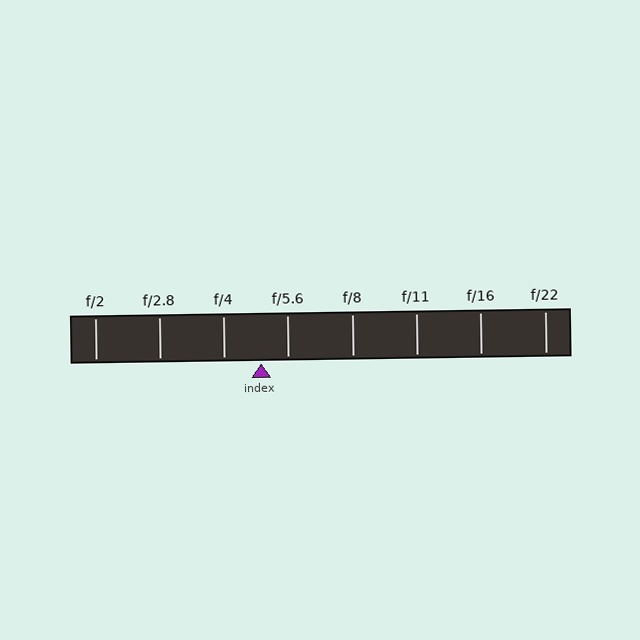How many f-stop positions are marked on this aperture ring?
There are 8 f-stop positions marked.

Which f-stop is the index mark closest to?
The index mark is closest to f/5.6.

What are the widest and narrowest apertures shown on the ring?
The widest aperture shown is f/2 and the narrowest is f/22.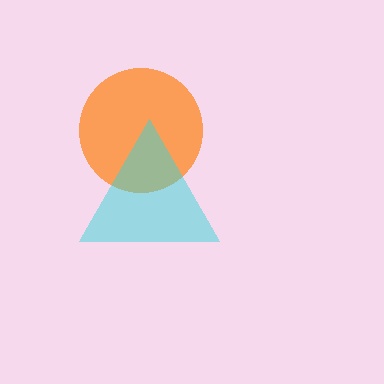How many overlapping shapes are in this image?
There are 2 overlapping shapes in the image.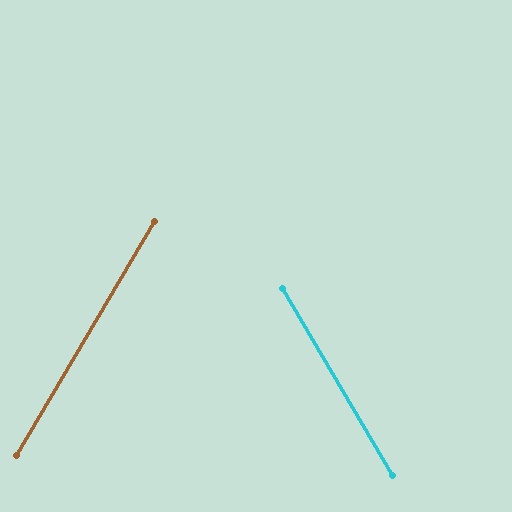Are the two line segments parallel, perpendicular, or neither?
Neither parallel nor perpendicular — they differ by about 61°.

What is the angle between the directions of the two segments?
Approximately 61 degrees.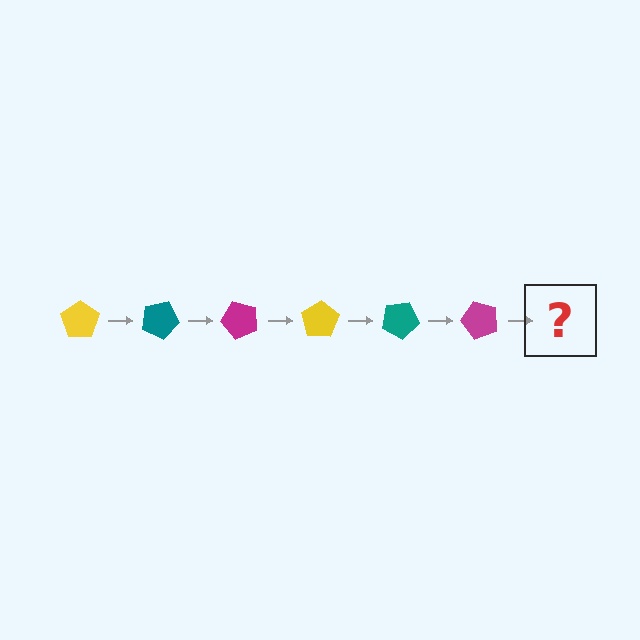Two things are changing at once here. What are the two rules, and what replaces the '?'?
The two rules are that it rotates 25 degrees each step and the color cycles through yellow, teal, and magenta. The '?' should be a yellow pentagon, rotated 150 degrees from the start.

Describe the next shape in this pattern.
It should be a yellow pentagon, rotated 150 degrees from the start.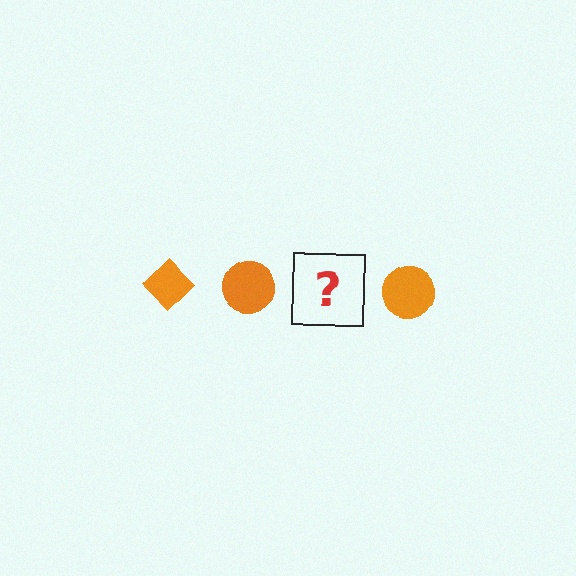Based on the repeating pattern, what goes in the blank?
The blank should be an orange diamond.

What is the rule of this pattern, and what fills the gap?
The rule is that the pattern cycles through diamond, circle shapes in orange. The gap should be filled with an orange diamond.